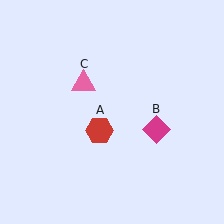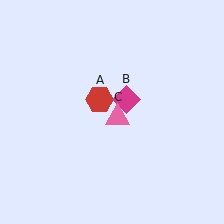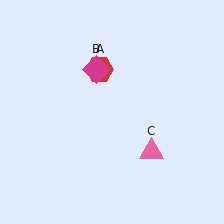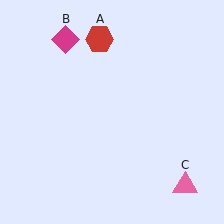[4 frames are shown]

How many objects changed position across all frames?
3 objects changed position: red hexagon (object A), magenta diamond (object B), pink triangle (object C).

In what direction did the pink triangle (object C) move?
The pink triangle (object C) moved down and to the right.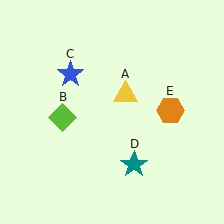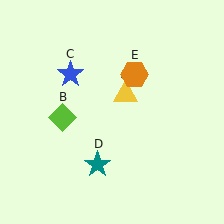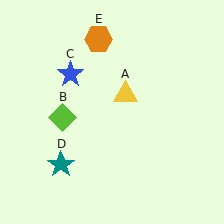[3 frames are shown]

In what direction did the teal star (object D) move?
The teal star (object D) moved left.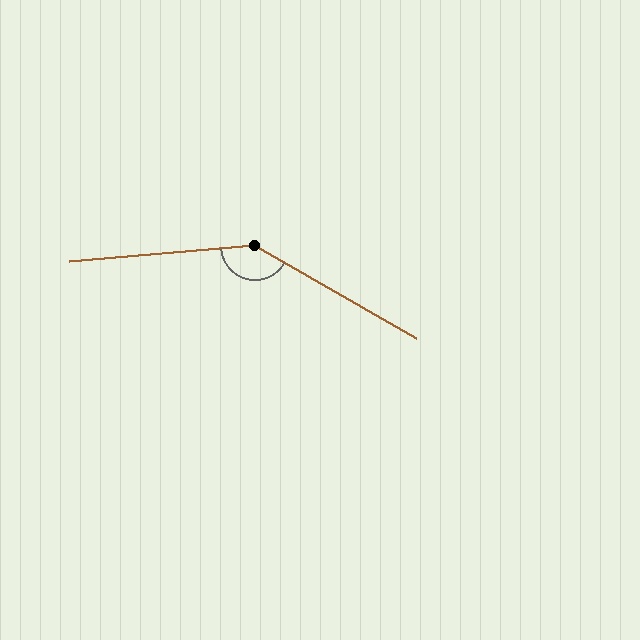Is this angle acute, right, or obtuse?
It is obtuse.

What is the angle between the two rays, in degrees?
Approximately 145 degrees.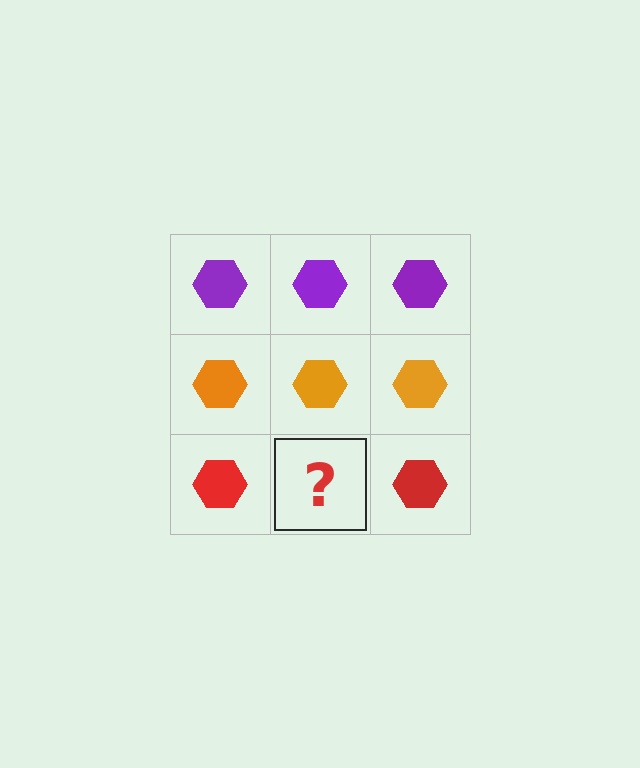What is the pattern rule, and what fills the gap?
The rule is that each row has a consistent color. The gap should be filled with a red hexagon.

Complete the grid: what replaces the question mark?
The question mark should be replaced with a red hexagon.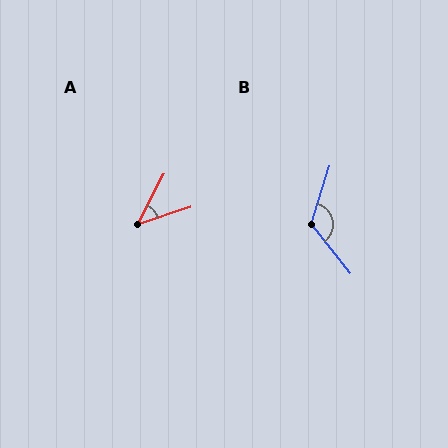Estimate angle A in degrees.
Approximately 45 degrees.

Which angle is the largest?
B, at approximately 124 degrees.